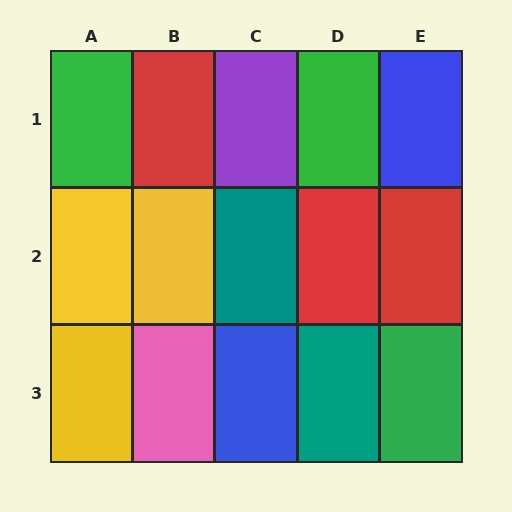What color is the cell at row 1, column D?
Green.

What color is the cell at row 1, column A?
Green.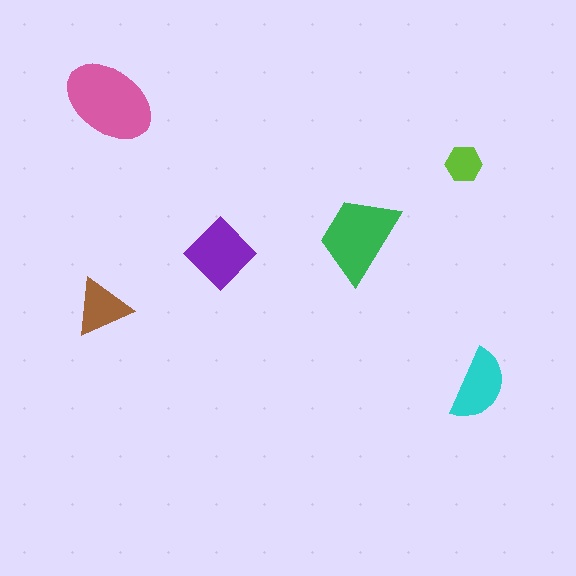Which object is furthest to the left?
The brown triangle is leftmost.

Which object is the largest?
The pink ellipse.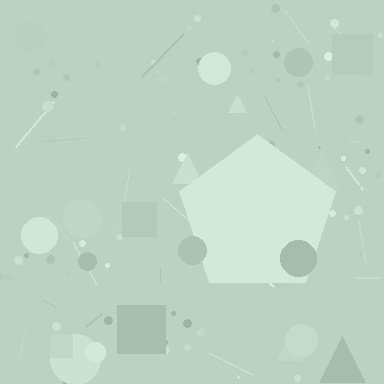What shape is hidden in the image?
A pentagon is hidden in the image.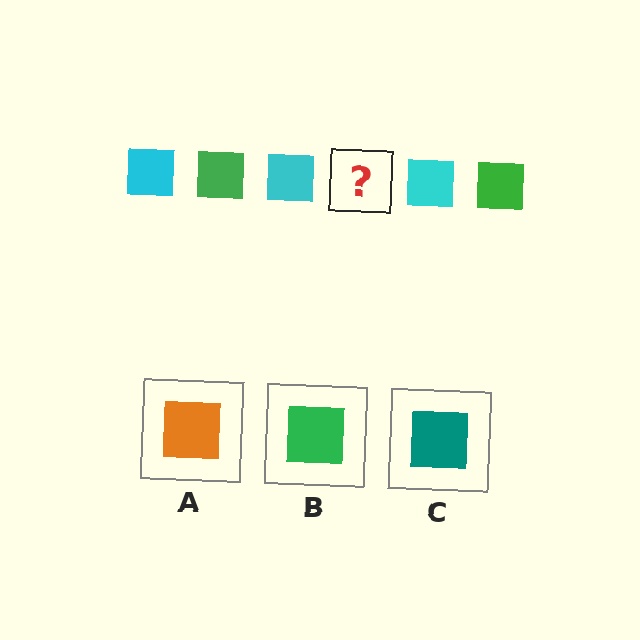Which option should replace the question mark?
Option B.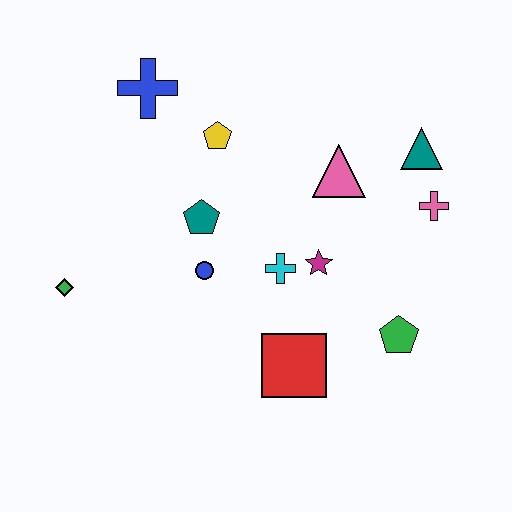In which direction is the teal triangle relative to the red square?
The teal triangle is above the red square.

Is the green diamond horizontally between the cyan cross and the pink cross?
No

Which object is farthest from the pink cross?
The green diamond is farthest from the pink cross.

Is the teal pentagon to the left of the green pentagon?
Yes